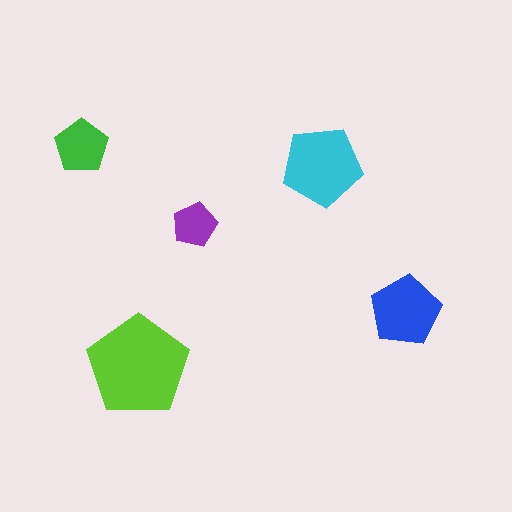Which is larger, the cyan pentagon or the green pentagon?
The cyan one.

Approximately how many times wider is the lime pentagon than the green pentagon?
About 2 times wider.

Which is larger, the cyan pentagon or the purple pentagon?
The cyan one.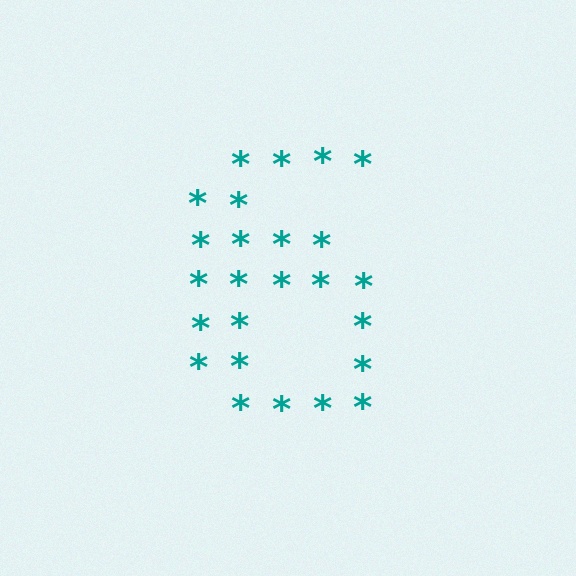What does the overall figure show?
The overall figure shows the digit 6.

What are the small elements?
The small elements are asterisks.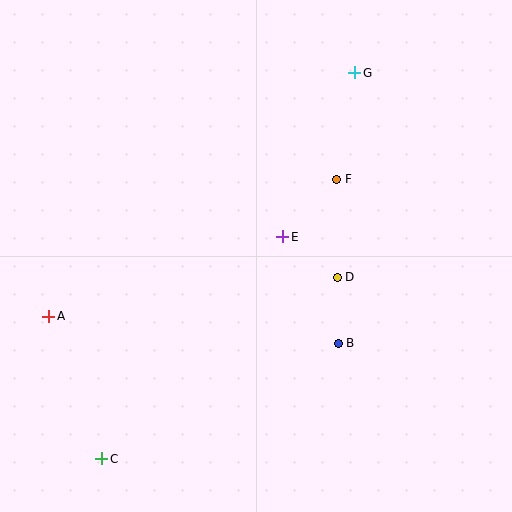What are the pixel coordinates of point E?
Point E is at (283, 237).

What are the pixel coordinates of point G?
Point G is at (355, 73).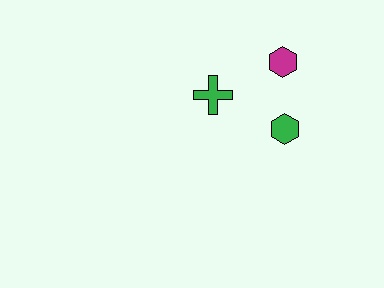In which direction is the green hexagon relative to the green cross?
The green hexagon is to the right of the green cross.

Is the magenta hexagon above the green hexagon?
Yes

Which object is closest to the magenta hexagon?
The green hexagon is closest to the magenta hexagon.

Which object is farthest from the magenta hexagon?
The green cross is farthest from the magenta hexagon.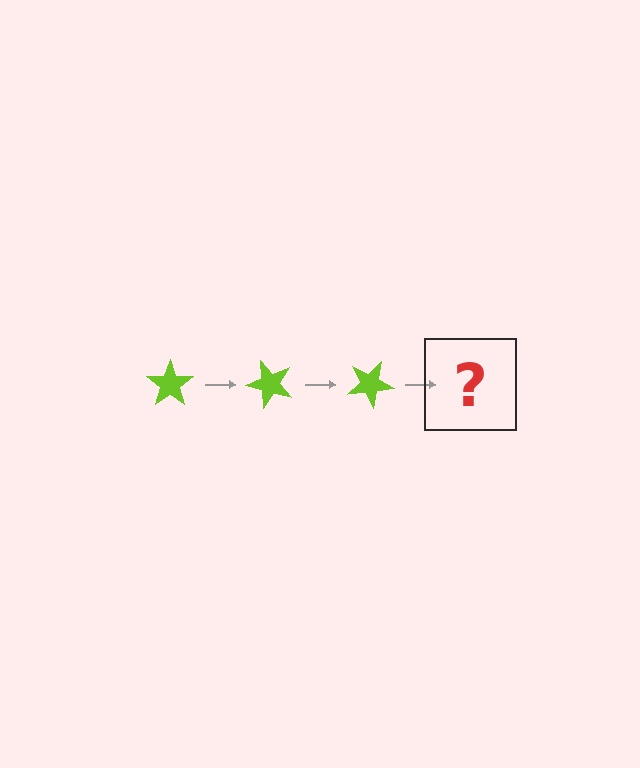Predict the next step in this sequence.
The next step is a lime star rotated 150 degrees.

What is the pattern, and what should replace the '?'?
The pattern is that the star rotates 50 degrees each step. The '?' should be a lime star rotated 150 degrees.